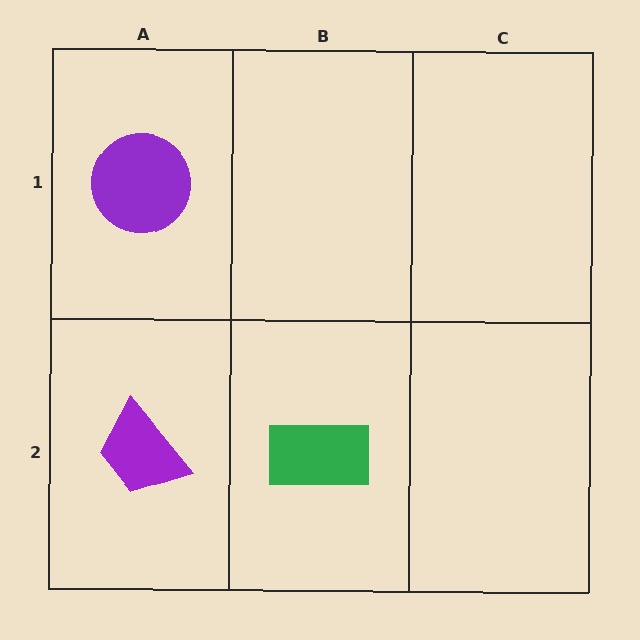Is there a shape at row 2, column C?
No, that cell is empty.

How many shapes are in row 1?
1 shape.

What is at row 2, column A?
A purple trapezoid.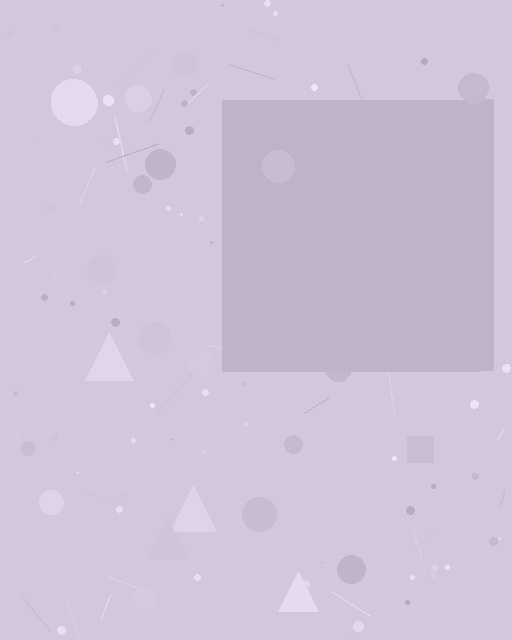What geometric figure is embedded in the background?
A square is embedded in the background.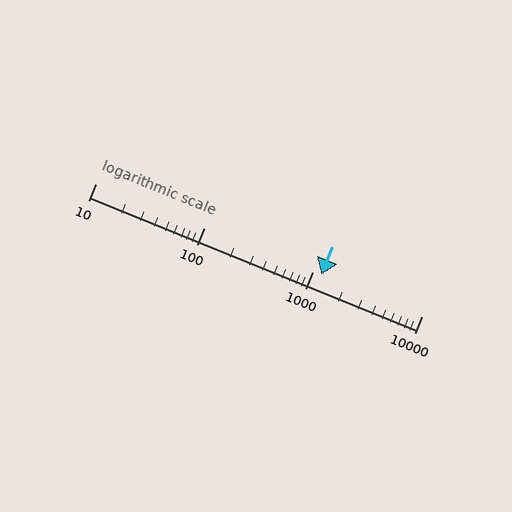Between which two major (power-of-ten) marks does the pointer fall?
The pointer is between 1000 and 10000.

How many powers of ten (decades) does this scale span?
The scale spans 3 decades, from 10 to 10000.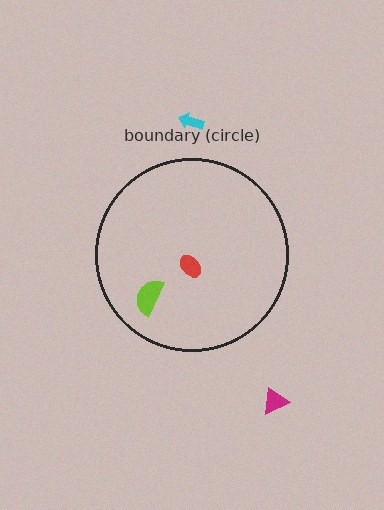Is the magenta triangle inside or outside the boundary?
Outside.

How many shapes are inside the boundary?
2 inside, 2 outside.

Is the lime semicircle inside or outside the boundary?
Inside.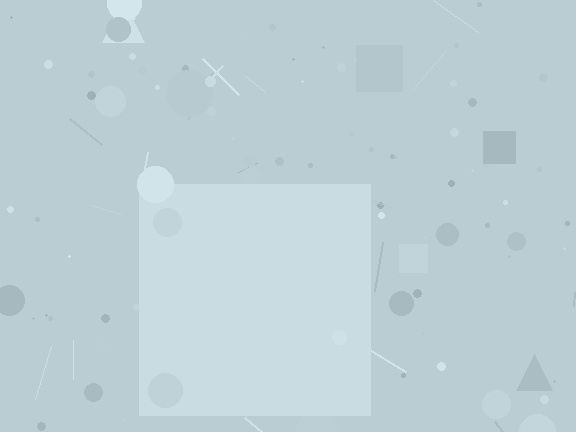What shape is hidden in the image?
A square is hidden in the image.